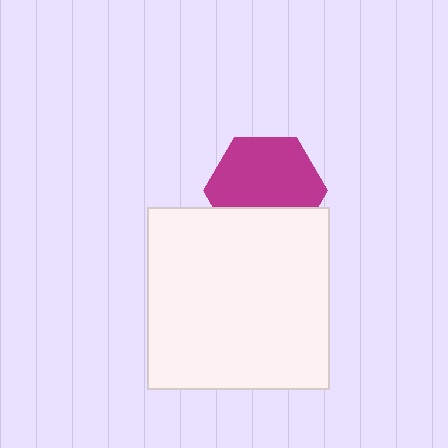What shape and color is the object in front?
The object in front is a white square.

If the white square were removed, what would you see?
You would see the complete magenta hexagon.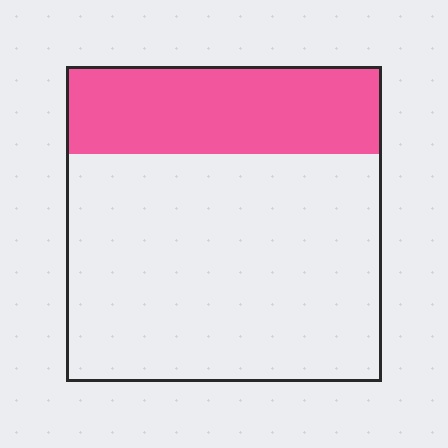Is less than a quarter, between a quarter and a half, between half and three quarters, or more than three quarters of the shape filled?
Between a quarter and a half.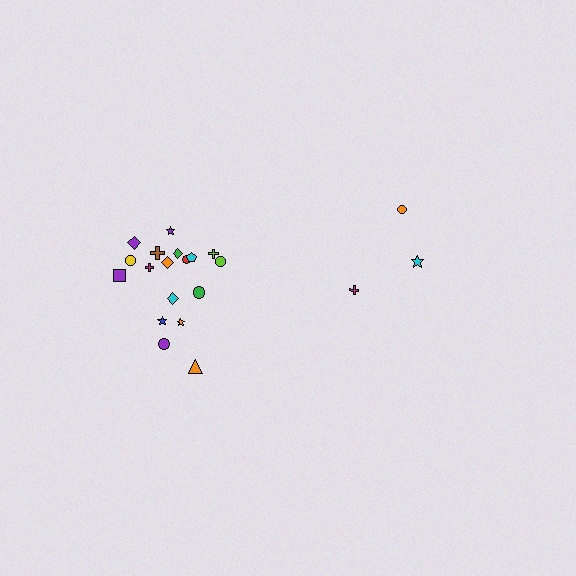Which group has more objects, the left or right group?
The left group.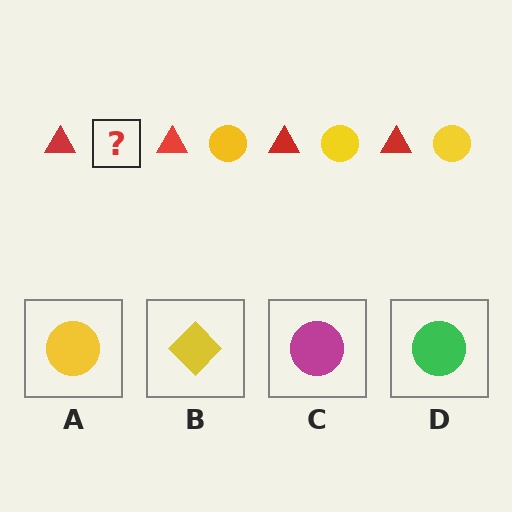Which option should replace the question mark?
Option A.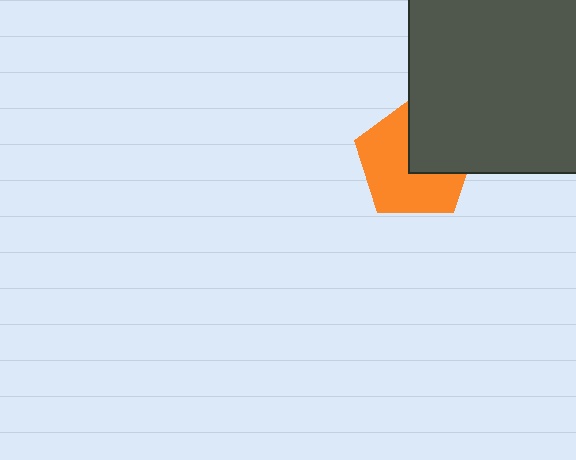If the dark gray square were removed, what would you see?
You would see the complete orange pentagon.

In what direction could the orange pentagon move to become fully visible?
The orange pentagon could move toward the lower-left. That would shift it out from behind the dark gray square entirely.